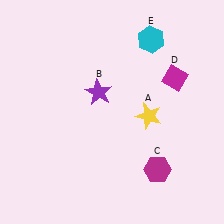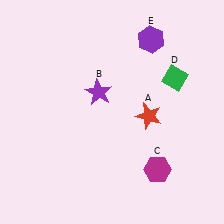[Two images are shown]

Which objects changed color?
A changed from yellow to red. D changed from magenta to green. E changed from cyan to purple.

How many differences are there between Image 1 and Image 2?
There are 3 differences between the two images.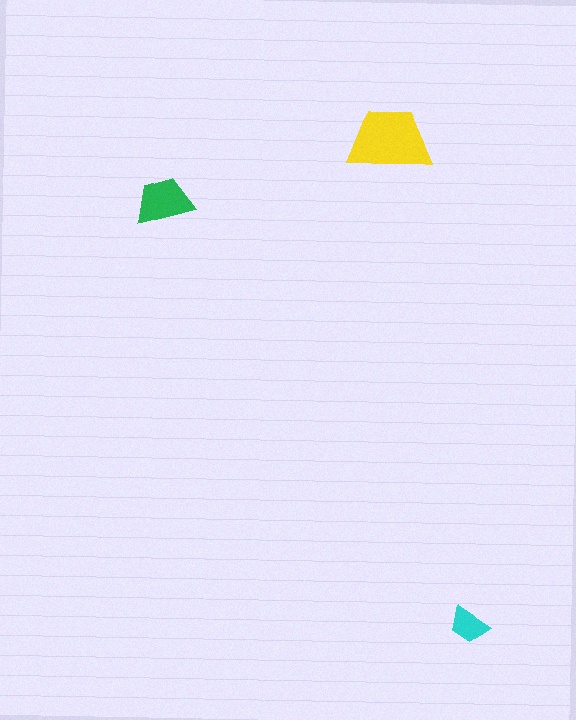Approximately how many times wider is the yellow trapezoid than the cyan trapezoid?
About 2 times wider.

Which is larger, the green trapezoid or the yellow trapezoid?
The yellow one.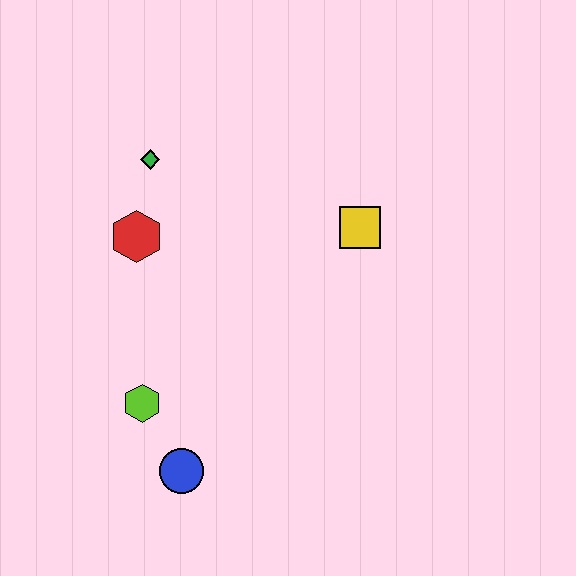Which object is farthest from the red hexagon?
The blue circle is farthest from the red hexagon.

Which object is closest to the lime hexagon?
The blue circle is closest to the lime hexagon.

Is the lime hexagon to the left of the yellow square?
Yes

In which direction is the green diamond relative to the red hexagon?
The green diamond is above the red hexagon.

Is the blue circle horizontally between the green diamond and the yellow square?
Yes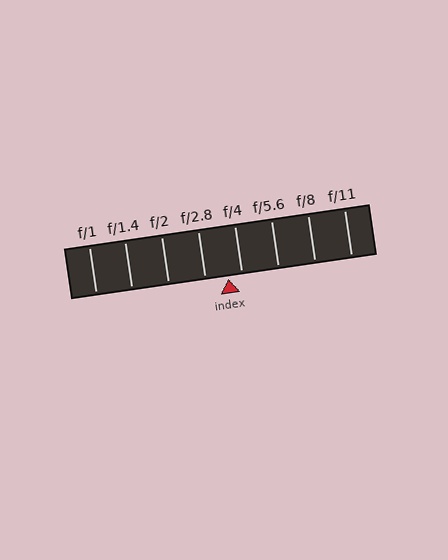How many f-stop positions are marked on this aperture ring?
There are 8 f-stop positions marked.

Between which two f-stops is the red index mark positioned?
The index mark is between f/2.8 and f/4.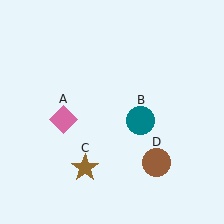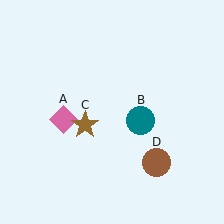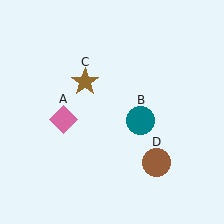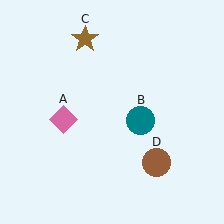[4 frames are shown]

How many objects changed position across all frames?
1 object changed position: brown star (object C).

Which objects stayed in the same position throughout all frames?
Pink diamond (object A) and teal circle (object B) and brown circle (object D) remained stationary.